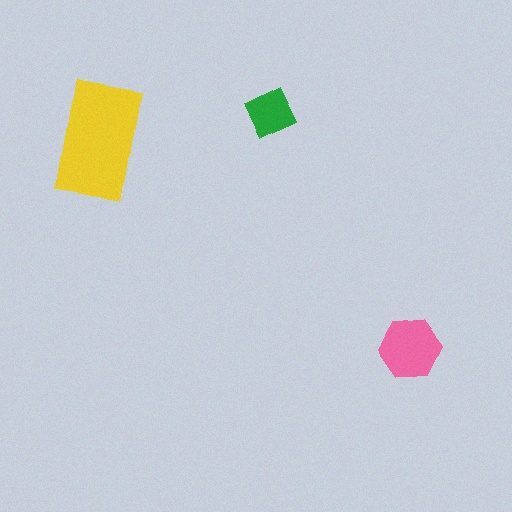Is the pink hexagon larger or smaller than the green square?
Larger.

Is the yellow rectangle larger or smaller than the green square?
Larger.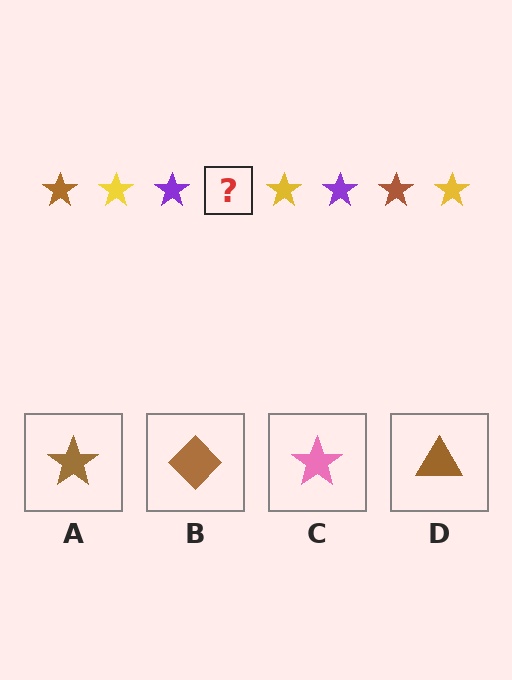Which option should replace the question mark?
Option A.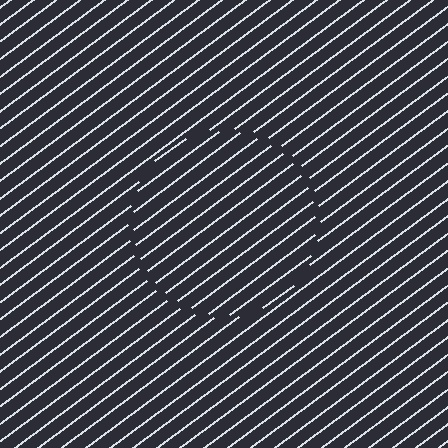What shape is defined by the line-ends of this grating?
An illusory circle. The interior of the shape contains the same grating, shifted by half a period — the contour is defined by the phase discontinuity where line-ends from the inner and outer gratings abut.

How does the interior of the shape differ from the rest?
The interior of the shape contains the same grating, shifted by half a period — the contour is defined by the phase discontinuity where line-ends from the inner and outer gratings abut.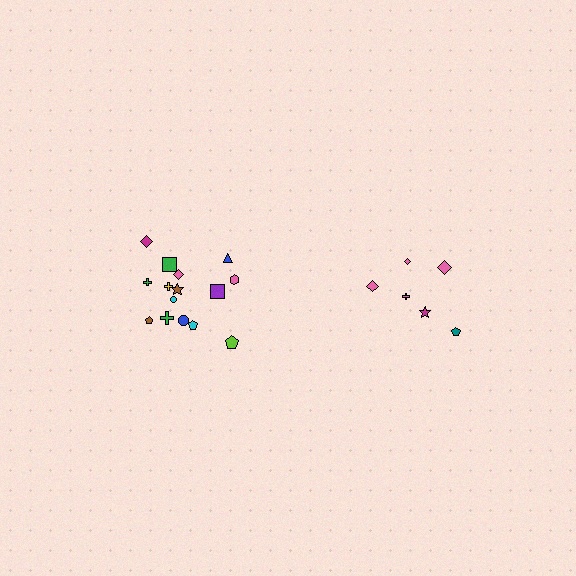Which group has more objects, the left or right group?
The left group.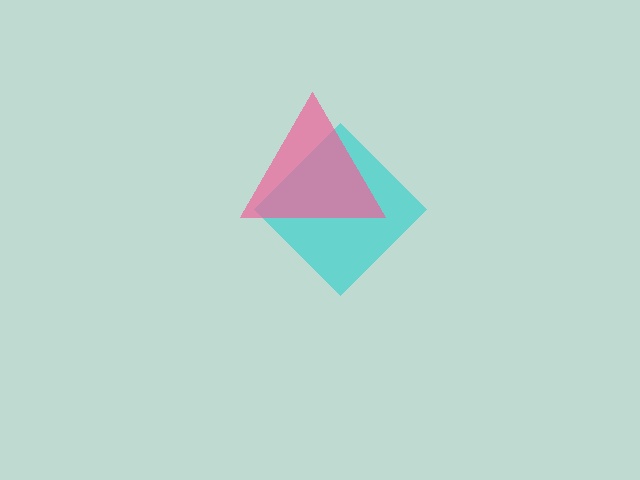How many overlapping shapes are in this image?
There are 2 overlapping shapes in the image.